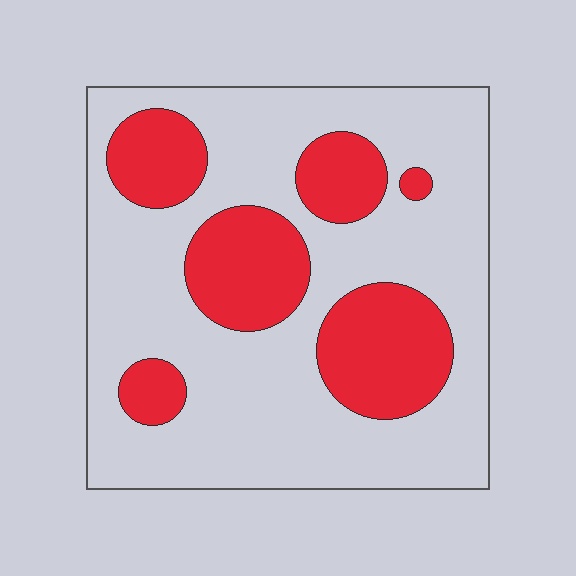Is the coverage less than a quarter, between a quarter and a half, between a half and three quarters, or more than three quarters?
Between a quarter and a half.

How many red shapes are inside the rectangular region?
6.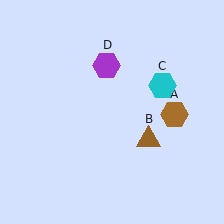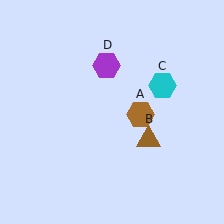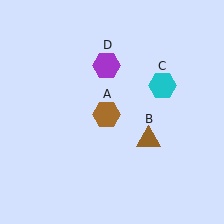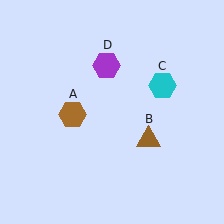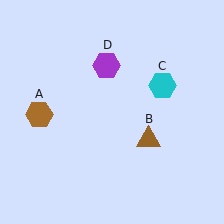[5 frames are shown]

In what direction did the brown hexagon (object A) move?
The brown hexagon (object A) moved left.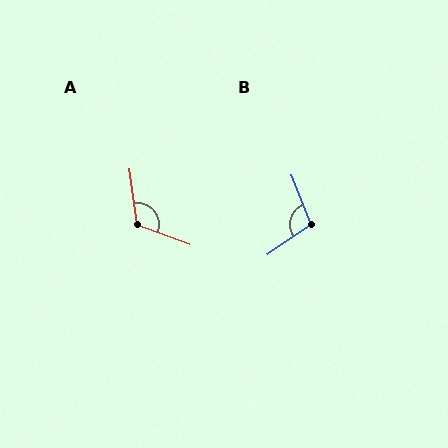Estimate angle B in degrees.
Approximately 102 degrees.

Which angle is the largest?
A, at approximately 118 degrees.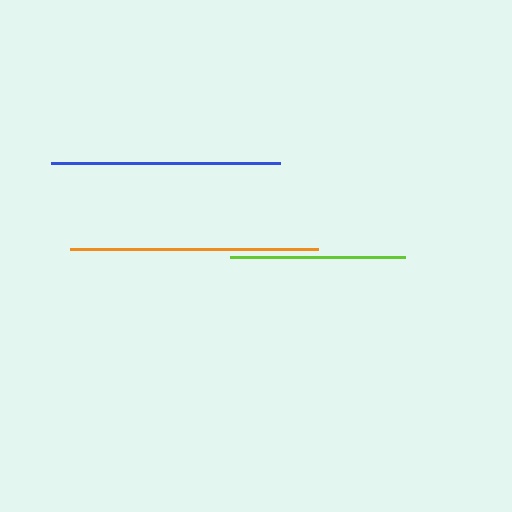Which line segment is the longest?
The orange line is the longest at approximately 248 pixels.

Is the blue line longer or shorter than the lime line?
The blue line is longer than the lime line.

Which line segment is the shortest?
The lime line is the shortest at approximately 175 pixels.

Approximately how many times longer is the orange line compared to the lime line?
The orange line is approximately 1.4 times the length of the lime line.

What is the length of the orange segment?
The orange segment is approximately 248 pixels long.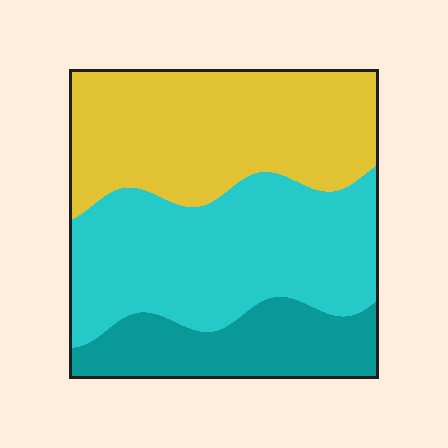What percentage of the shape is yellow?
Yellow takes up about two fifths (2/5) of the shape.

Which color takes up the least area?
Teal, at roughly 20%.